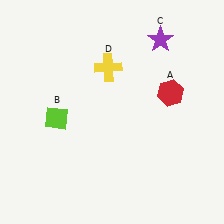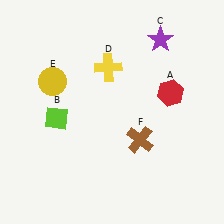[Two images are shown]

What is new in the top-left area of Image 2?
A yellow circle (E) was added in the top-left area of Image 2.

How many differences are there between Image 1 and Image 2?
There are 2 differences between the two images.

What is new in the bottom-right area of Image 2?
A brown cross (F) was added in the bottom-right area of Image 2.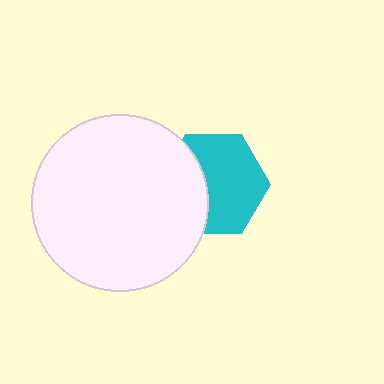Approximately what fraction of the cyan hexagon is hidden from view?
Roughly 36% of the cyan hexagon is hidden behind the white circle.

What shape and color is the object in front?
The object in front is a white circle.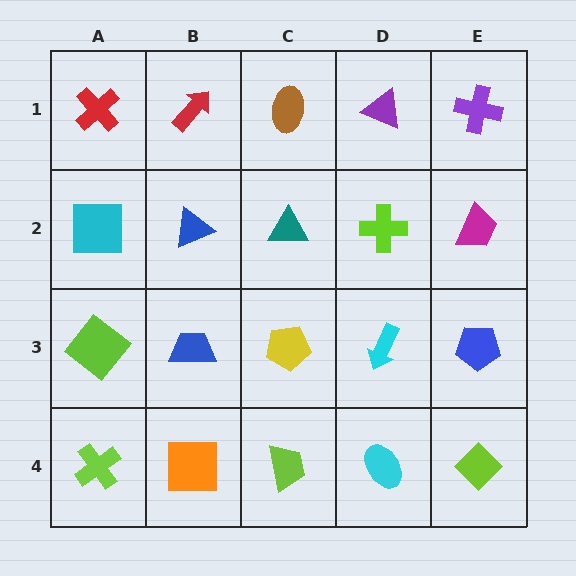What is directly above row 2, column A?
A red cross.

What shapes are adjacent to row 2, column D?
A purple triangle (row 1, column D), a cyan arrow (row 3, column D), a teal triangle (row 2, column C), a magenta trapezoid (row 2, column E).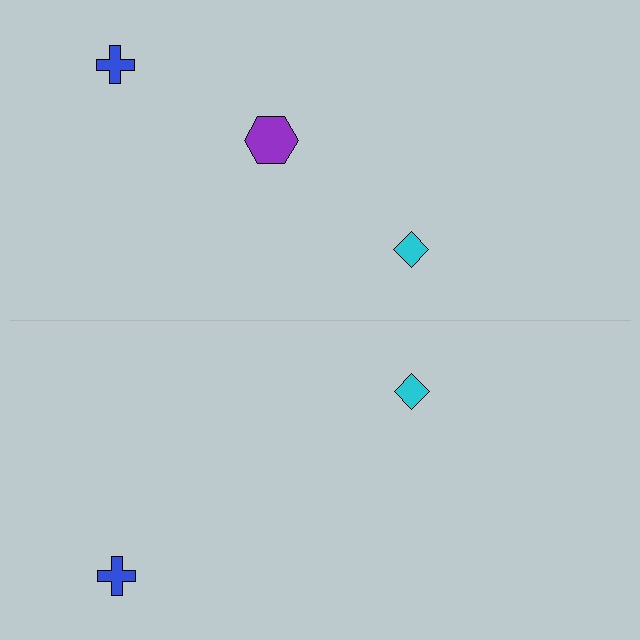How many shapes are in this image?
There are 5 shapes in this image.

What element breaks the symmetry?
A purple hexagon is missing from the bottom side.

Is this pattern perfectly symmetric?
No, the pattern is not perfectly symmetric. A purple hexagon is missing from the bottom side.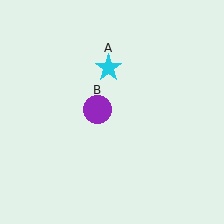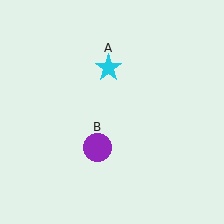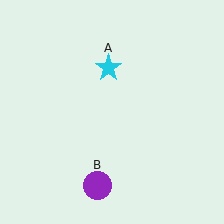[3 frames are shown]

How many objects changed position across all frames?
1 object changed position: purple circle (object B).